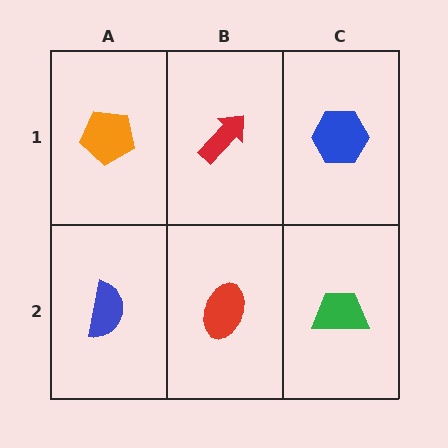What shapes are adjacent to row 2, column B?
A red arrow (row 1, column B), a blue semicircle (row 2, column A), a green trapezoid (row 2, column C).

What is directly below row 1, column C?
A green trapezoid.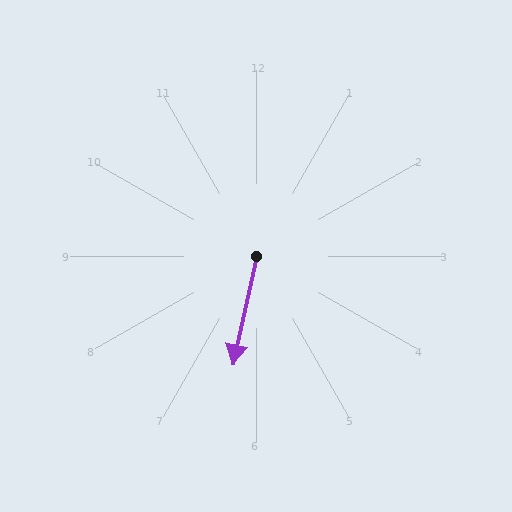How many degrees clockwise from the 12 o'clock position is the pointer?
Approximately 192 degrees.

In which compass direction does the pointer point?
South.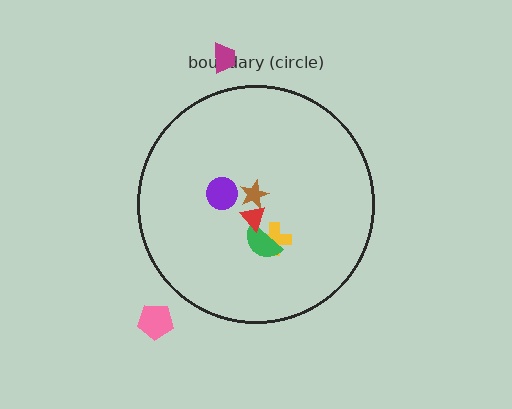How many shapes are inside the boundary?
5 inside, 2 outside.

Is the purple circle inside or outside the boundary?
Inside.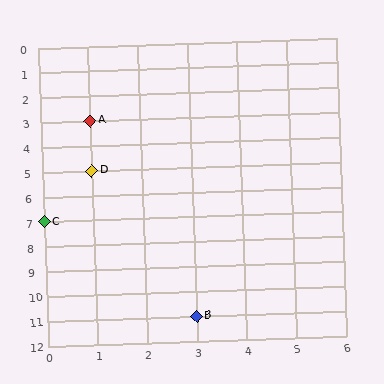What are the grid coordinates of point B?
Point B is at grid coordinates (3, 11).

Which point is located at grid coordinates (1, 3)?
Point A is at (1, 3).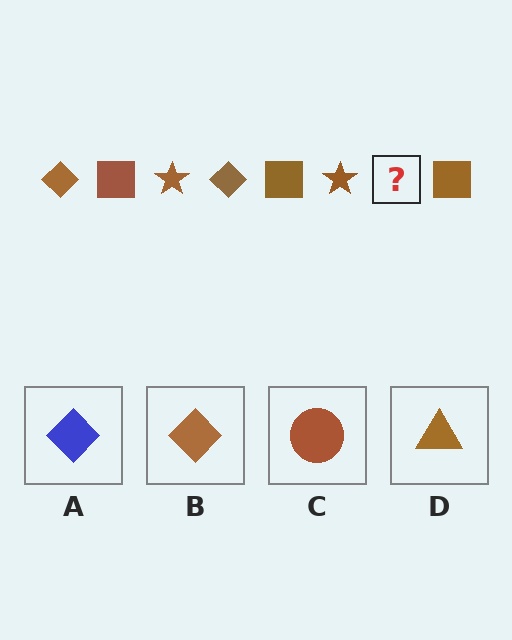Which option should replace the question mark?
Option B.